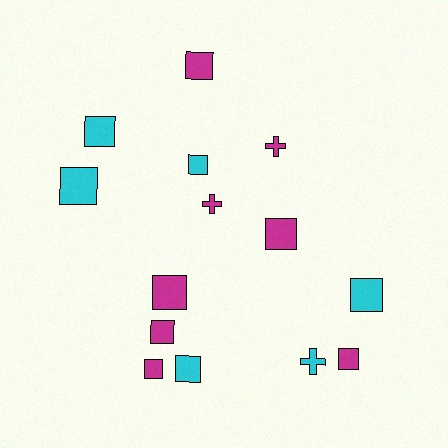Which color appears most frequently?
Magenta, with 8 objects.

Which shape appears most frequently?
Square, with 11 objects.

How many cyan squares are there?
There are 5 cyan squares.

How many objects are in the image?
There are 14 objects.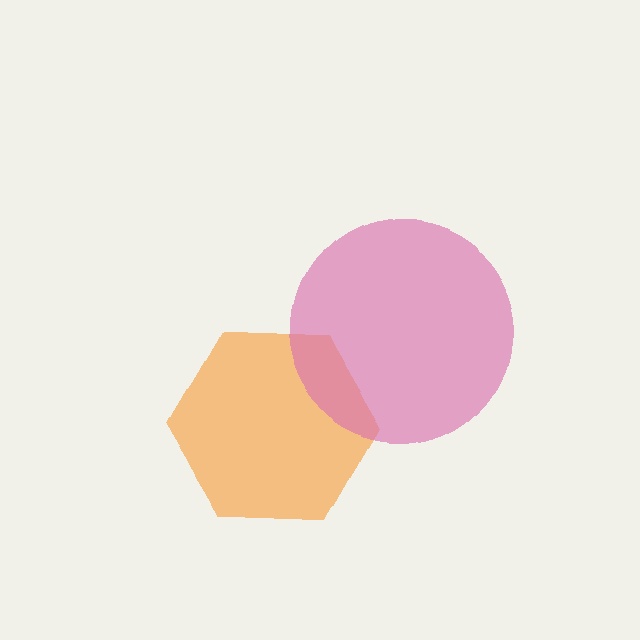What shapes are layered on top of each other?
The layered shapes are: an orange hexagon, a pink circle.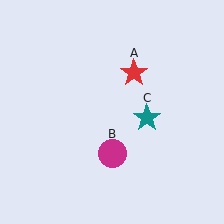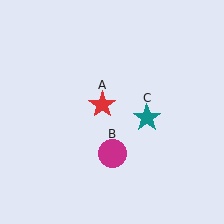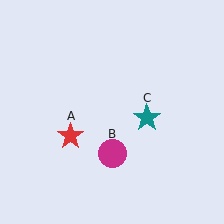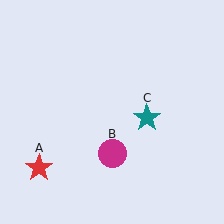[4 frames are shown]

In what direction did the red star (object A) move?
The red star (object A) moved down and to the left.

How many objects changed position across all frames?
1 object changed position: red star (object A).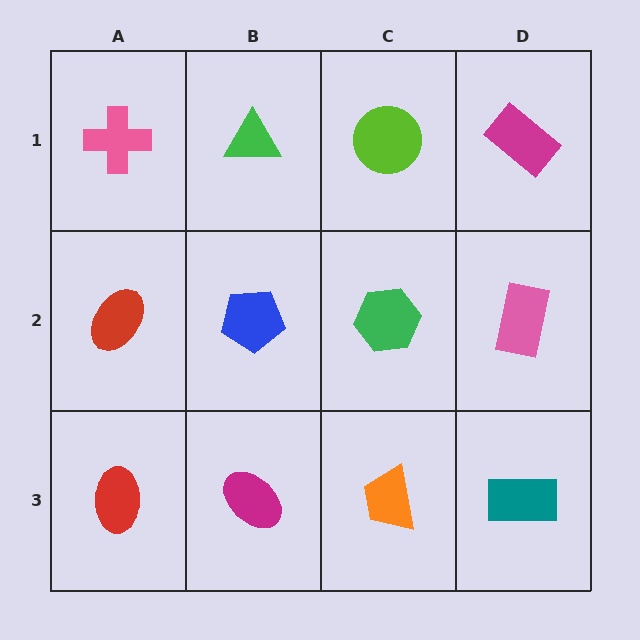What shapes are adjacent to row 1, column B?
A blue pentagon (row 2, column B), a pink cross (row 1, column A), a lime circle (row 1, column C).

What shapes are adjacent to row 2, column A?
A pink cross (row 1, column A), a red ellipse (row 3, column A), a blue pentagon (row 2, column B).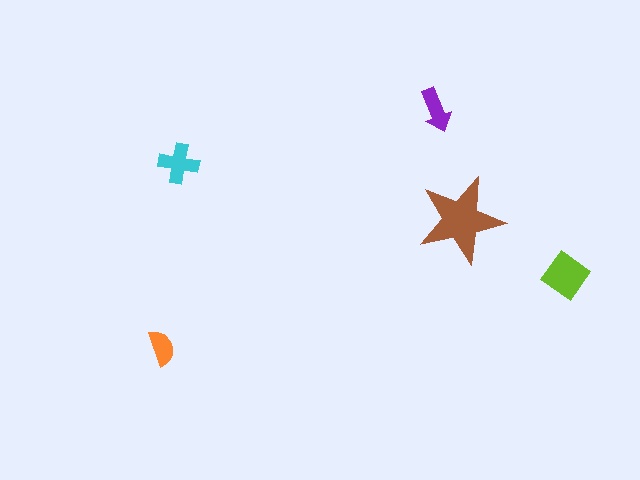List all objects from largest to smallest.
The brown star, the lime diamond, the cyan cross, the purple arrow, the orange semicircle.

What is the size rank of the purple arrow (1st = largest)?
4th.